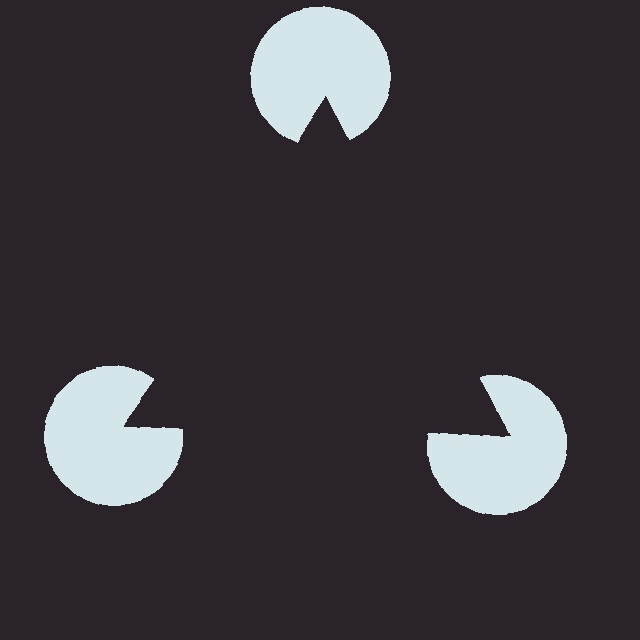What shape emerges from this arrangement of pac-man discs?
An illusory triangle — its edges are inferred from the aligned wedge cuts in the pac-man discs, not physically drawn.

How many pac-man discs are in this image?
There are 3 — one at each vertex of the illusory triangle.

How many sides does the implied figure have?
3 sides.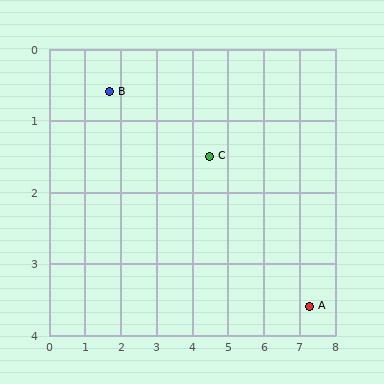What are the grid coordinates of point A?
Point A is at approximately (7.3, 3.6).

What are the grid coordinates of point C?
Point C is at approximately (4.5, 1.5).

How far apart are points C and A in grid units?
Points C and A are about 3.5 grid units apart.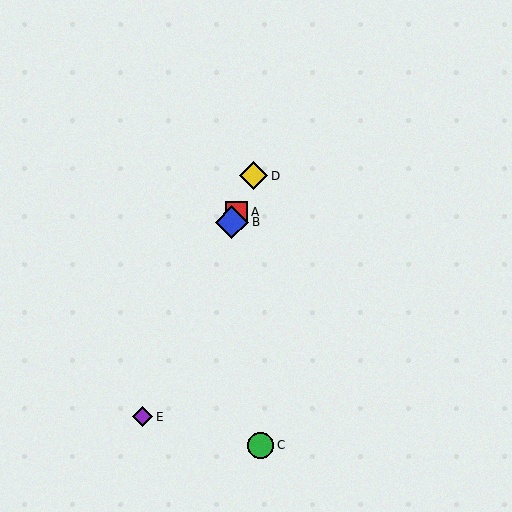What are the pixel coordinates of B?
Object B is at (232, 222).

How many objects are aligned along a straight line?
4 objects (A, B, D, E) are aligned along a straight line.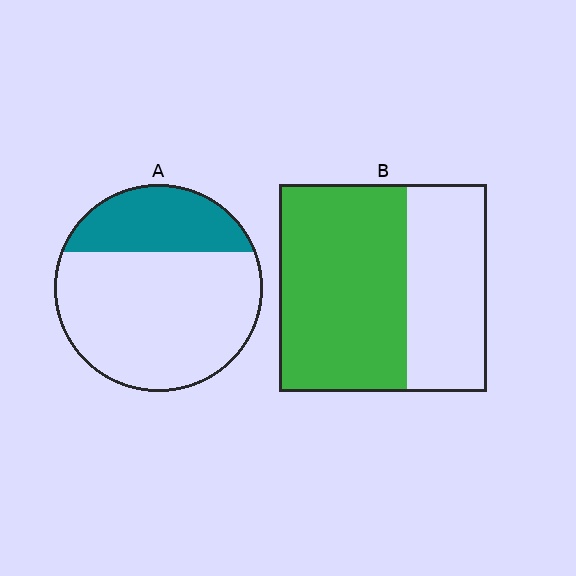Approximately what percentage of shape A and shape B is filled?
A is approximately 30% and B is approximately 60%.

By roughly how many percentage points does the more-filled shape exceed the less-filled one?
By roughly 35 percentage points (B over A).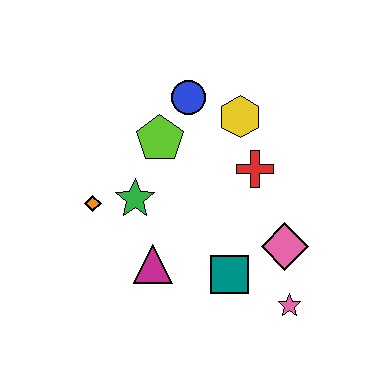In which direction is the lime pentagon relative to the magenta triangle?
The lime pentagon is above the magenta triangle.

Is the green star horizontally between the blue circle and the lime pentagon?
No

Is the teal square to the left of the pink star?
Yes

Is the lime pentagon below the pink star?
No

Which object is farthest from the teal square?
The blue circle is farthest from the teal square.